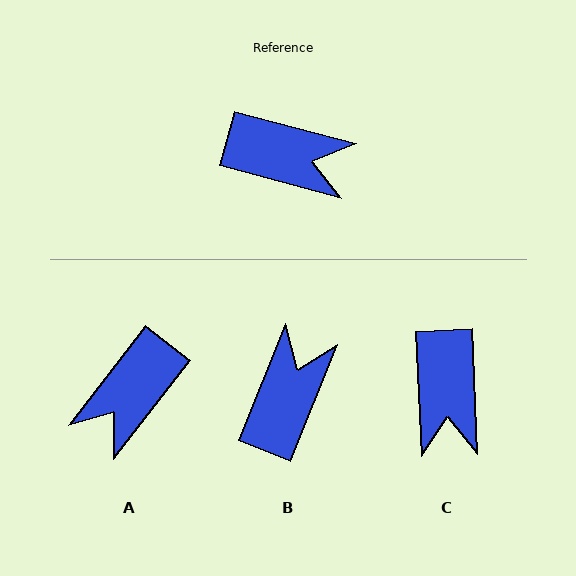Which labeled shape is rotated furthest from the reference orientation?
A, about 113 degrees away.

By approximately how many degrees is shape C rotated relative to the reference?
Approximately 72 degrees clockwise.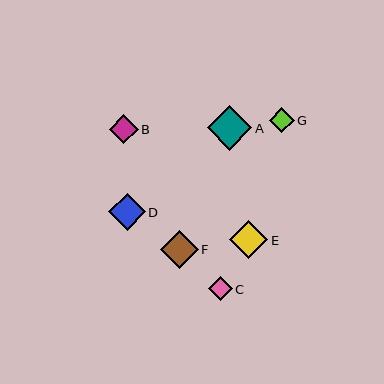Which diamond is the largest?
Diamond A is the largest with a size of approximately 44 pixels.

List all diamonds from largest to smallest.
From largest to smallest: A, E, F, D, B, G, C.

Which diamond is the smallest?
Diamond C is the smallest with a size of approximately 24 pixels.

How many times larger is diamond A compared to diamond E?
Diamond A is approximately 1.2 times the size of diamond E.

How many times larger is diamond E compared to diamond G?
Diamond E is approximately 1.5 times the size of diamond G.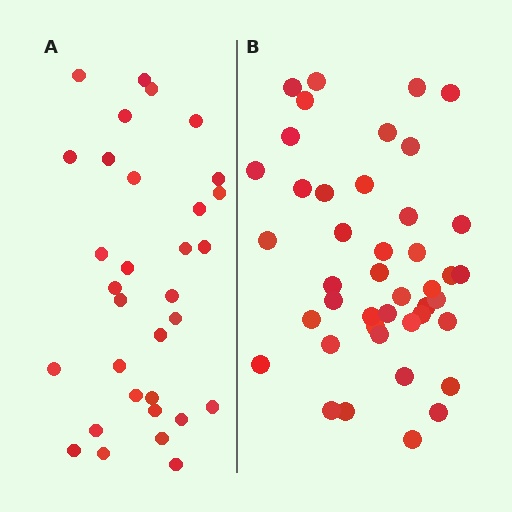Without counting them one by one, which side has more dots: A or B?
Region B (the right region) has more dots.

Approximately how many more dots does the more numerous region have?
Region B has roughly 12 or so more dots than region A.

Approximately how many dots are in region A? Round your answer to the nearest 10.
About 30 dots. (The exact count is 32, which rounds to 30.)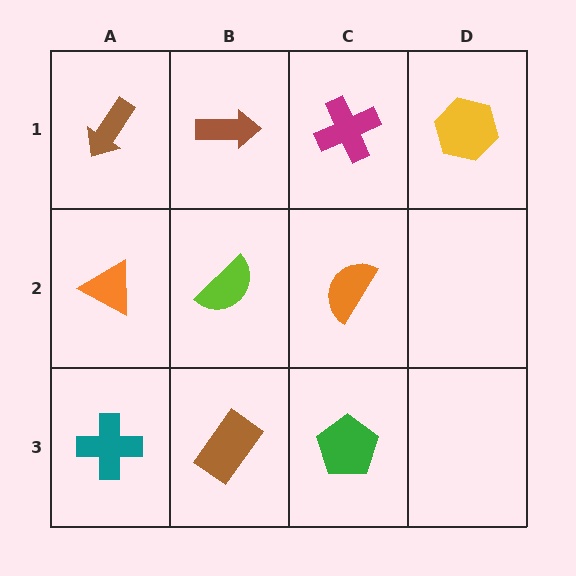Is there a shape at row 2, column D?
No, that cell is empty.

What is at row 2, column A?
An orange triangle.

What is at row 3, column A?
A teal cross.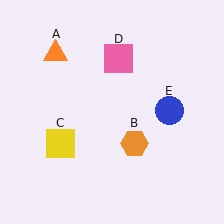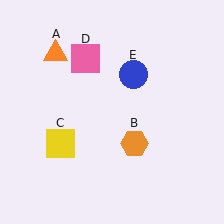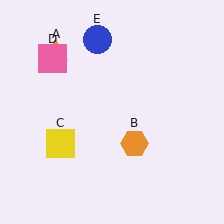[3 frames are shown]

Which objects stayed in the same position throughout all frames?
Orange triangle (object A) and orange hexagon (object B) and yellow square (object C) remained stationary.